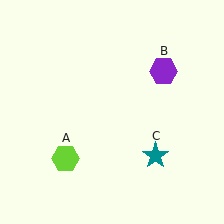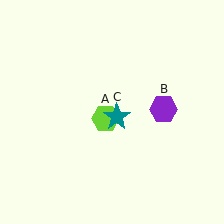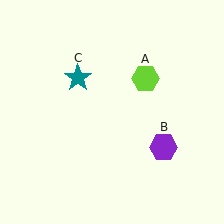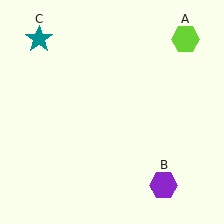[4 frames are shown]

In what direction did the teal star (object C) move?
The teal star (object C) moved up and to the left.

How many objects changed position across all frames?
3 objects changed position: lime hexagon (object A), purple hexagon (object B), teal star (object C).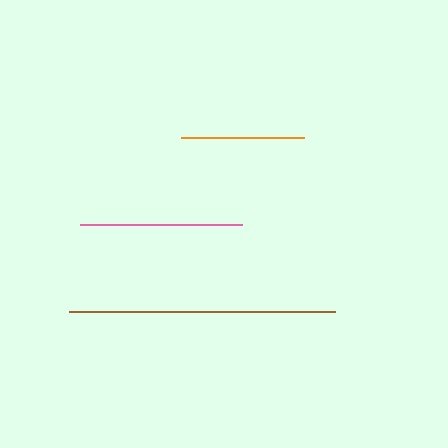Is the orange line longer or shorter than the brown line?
The brown line is longer than the orange line.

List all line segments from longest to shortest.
From longest to shortest: brown, pink, orange.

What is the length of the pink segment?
The pink segment is approximately 162 pixels long.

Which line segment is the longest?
The brown line is the longest at approximately 266 pixels.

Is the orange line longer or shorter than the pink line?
The pink line is longer than the orange line.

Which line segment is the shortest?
The orange line is the shortest at approximately 123 pixels.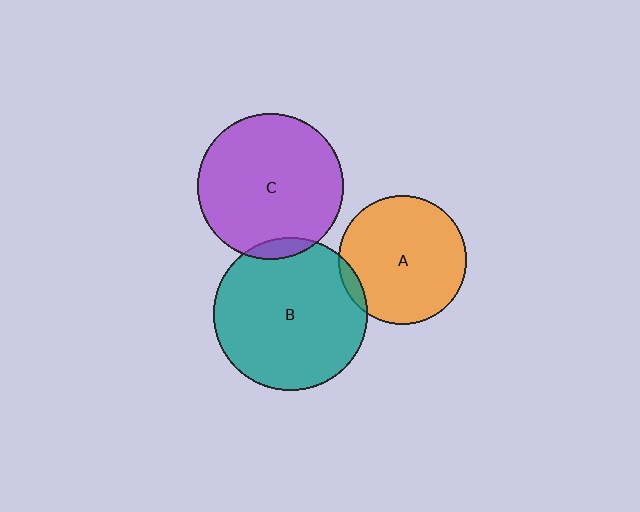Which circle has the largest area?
Circle B (teal).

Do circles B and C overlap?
Yes.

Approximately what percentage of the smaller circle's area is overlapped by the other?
Approximately 5%.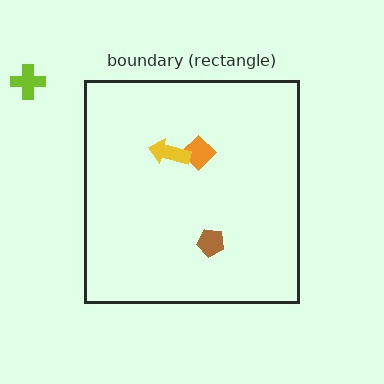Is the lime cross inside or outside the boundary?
Outside.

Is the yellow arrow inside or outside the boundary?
Inside.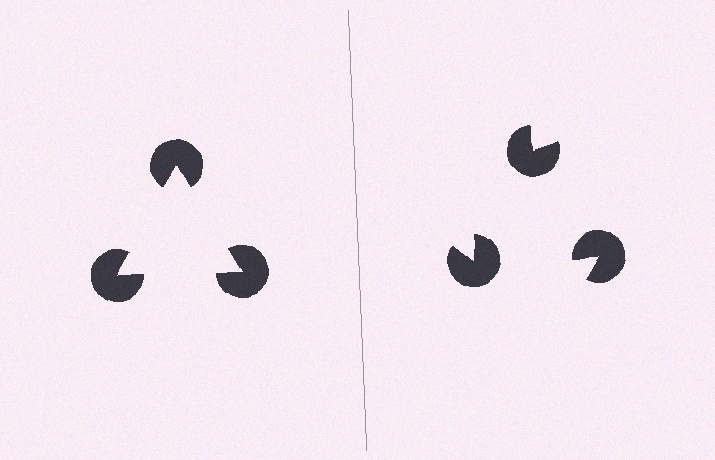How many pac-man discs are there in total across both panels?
6 — 3 on each side.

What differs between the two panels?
The pac-man discs are positioned identically on both sides; only the wedge orientations differ. On the left they align to a triangle; on the right they are misaligned.